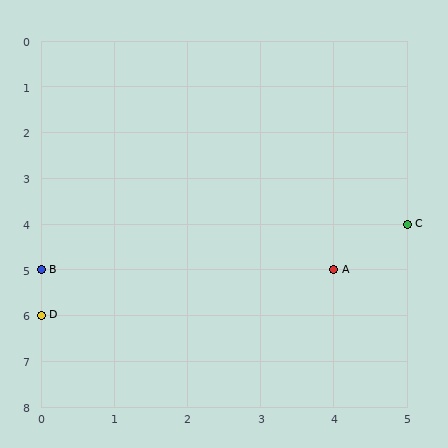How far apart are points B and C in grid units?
Points B and C are 5 columns and 1 row apart (about 5.1 grid units diagonally).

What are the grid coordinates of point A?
Point A is at grid coordinates (4, 5).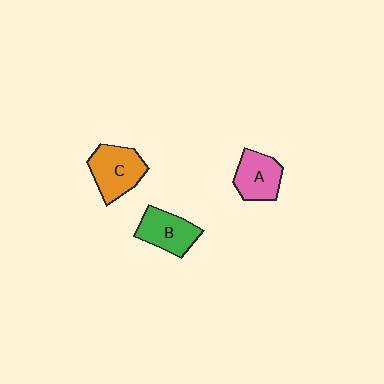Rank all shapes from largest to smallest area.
From largest to smallest: C (orange), B (green), A (pink).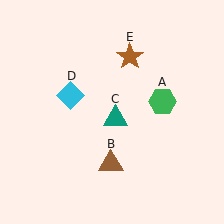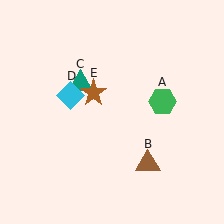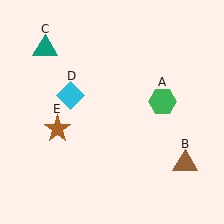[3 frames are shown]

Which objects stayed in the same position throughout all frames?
Green hexagon (object A) and cyan diamond (object D) remained stationary.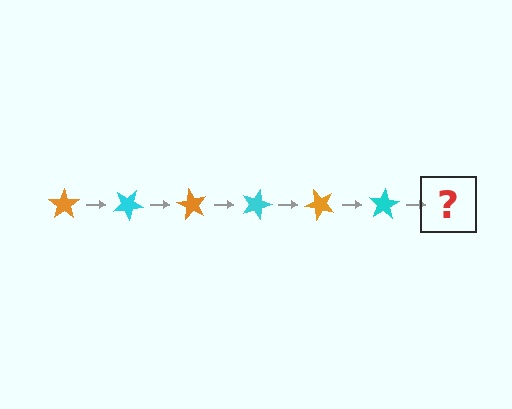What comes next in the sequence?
The next element should be an orange star, rotated 180 degrees from the start.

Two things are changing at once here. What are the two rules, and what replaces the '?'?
The two rules are that it rotates 30 degrees each step and the color cycles through orange and cyan. The '?' should be an orange star, rotated 180 degrees from the start.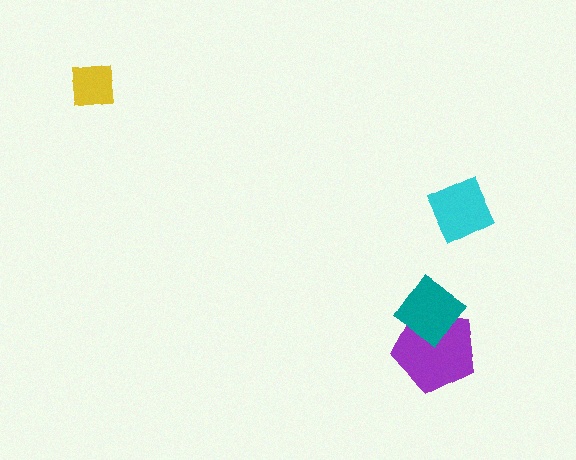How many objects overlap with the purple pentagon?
1 object overlaps with the purple pentagon.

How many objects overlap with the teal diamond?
1 object overlaps with the teal diamond.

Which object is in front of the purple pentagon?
The teal diamond is in front of the purple pentagon.